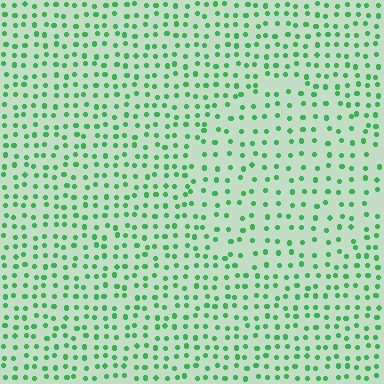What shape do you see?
I see a circle.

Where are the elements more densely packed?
The elements are more densely packed outside the circle boundary.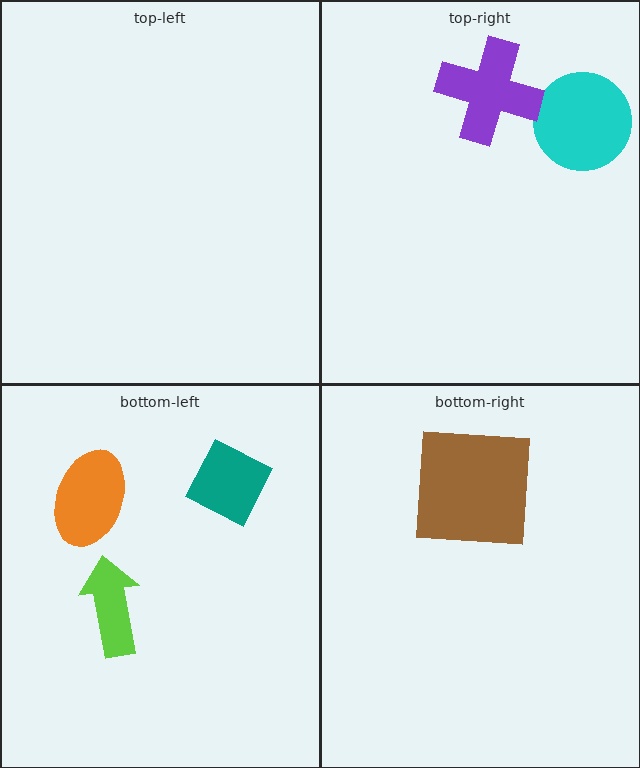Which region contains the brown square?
The bottom-right region.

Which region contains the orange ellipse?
The bottom-left region.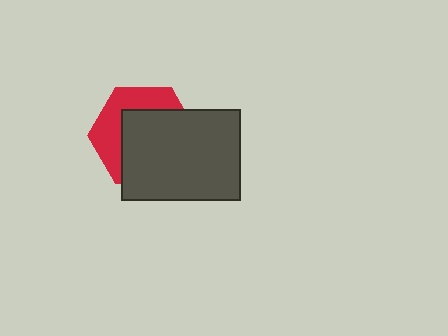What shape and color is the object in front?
The object in front is a dark gray rectangle.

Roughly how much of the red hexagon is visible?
A small part of it is visible (roughly 40%).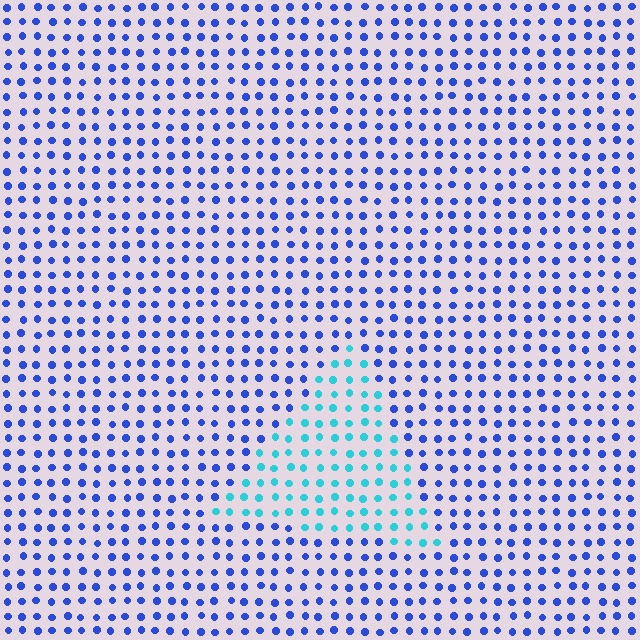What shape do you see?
I see a triangle.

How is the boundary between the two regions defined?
The boundary is defined purely by a slight shift in hue (about 46 degrees). Spacing, size, and orientation are identical on both sides.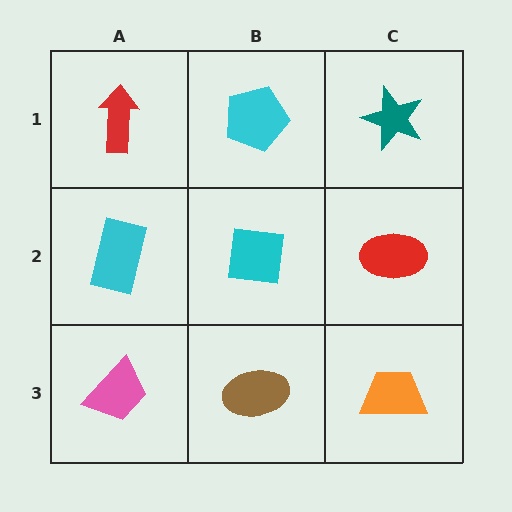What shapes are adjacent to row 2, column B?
A cyan pentagon (row 1, column B), a brown ellipse (row 3, column B), a cyan rectangle (row 2, column A), a red ellipse (row 2, column C).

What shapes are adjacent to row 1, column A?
A cyan rectangle (row 2, column A), a cyan pentagon (row 1, column B).